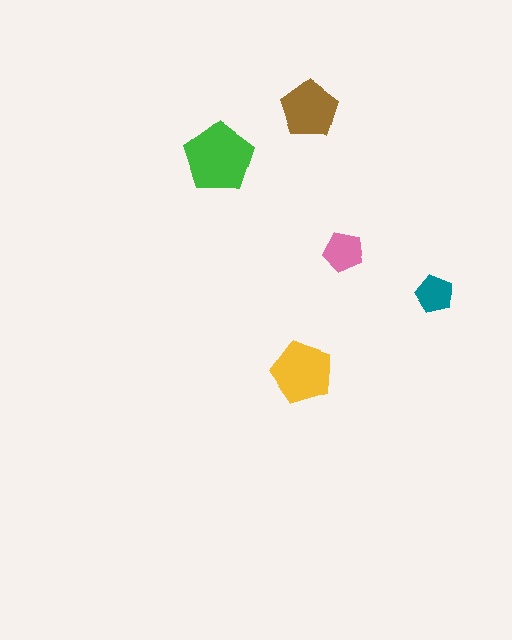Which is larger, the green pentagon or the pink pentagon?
The green one.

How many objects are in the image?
There are 5 objects in the image.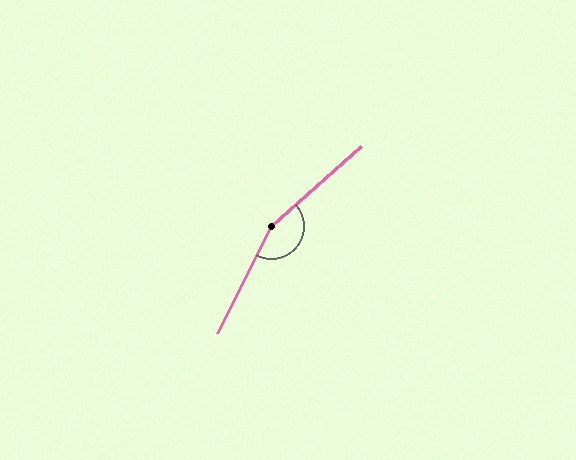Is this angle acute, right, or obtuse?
It is obtuse.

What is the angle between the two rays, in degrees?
Approximately 158 degrees.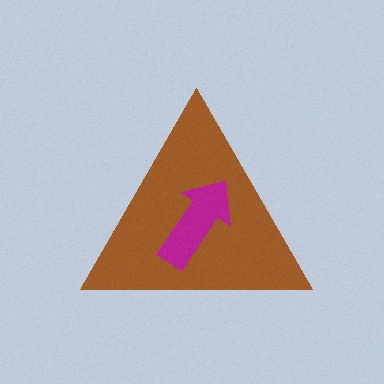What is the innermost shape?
The magenta arrow.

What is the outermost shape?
The brown triangle.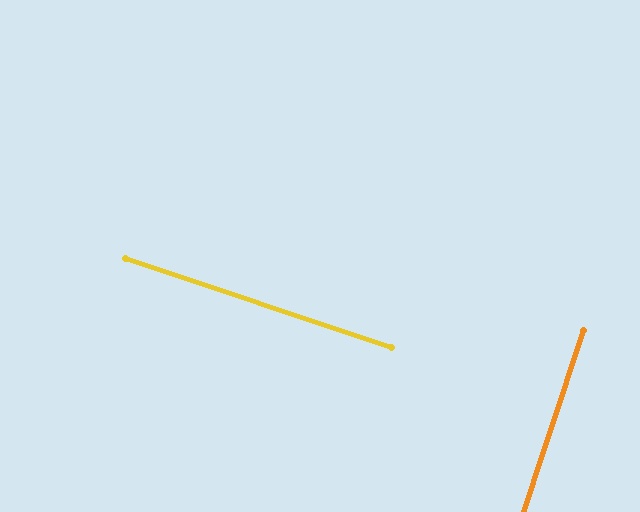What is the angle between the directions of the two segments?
Approximately 90 degrees.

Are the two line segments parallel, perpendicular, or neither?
Perpendicular — they meet at approximately 90°.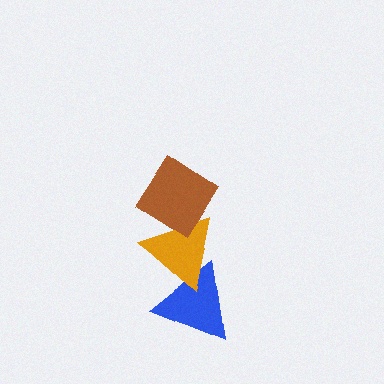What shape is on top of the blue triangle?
The orange triangle is on top of the blue triangle.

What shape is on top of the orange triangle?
The brown diamond is on top of the orange triangle.